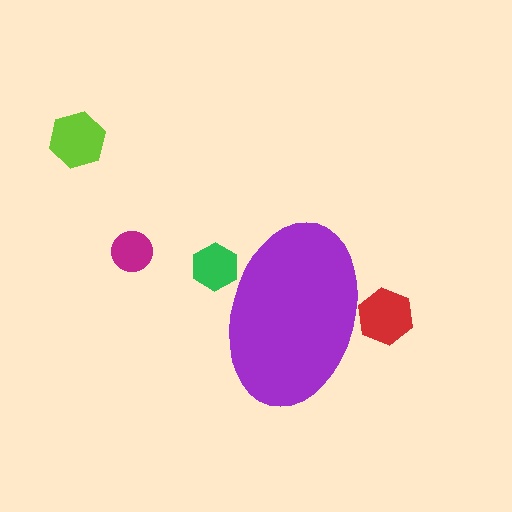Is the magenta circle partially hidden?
No, the magenta circle is fully visible.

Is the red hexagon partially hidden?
Yes, the red hexagon is partially hidden behind the purple ellipse.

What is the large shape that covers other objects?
A purple ellipse.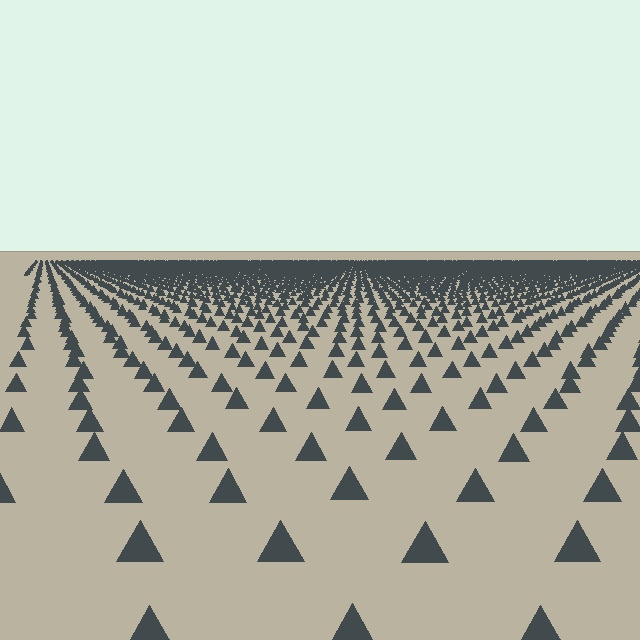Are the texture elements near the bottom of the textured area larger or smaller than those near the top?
Larger. Near the bottom, elements are closer to the viewer and appear at a bigger on-screen size.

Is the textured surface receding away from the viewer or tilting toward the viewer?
The surface is receding away from the viewer. Texture elements get smaller and denser toward the top.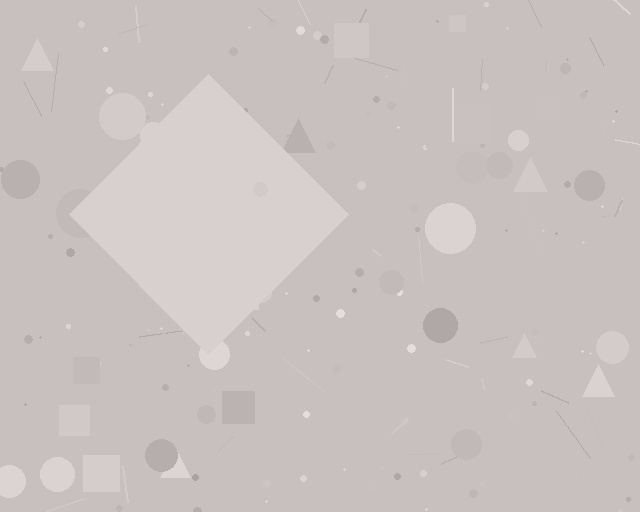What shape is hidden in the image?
A diamond is hidden in the image.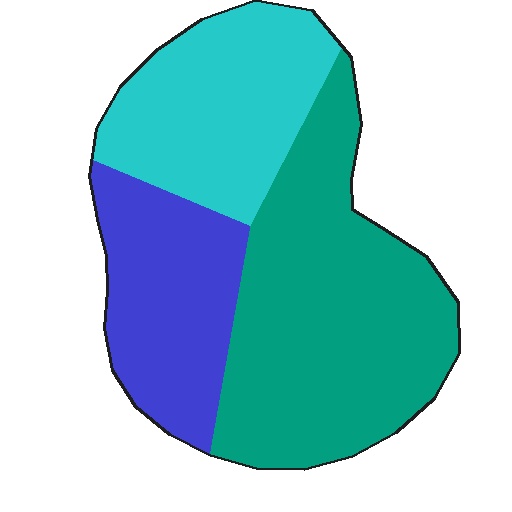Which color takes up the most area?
Teal, at roughly 50%.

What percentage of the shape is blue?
Blue takes up about one quarter (1/4) of the shape.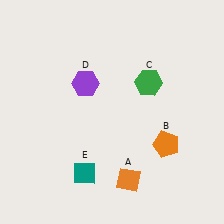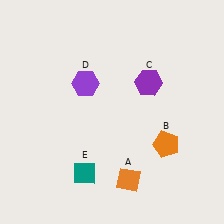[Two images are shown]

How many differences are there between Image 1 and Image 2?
There is 1 difference between the two images.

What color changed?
The hexagon (C) changed from green in Image 1 to purple in Image 2.